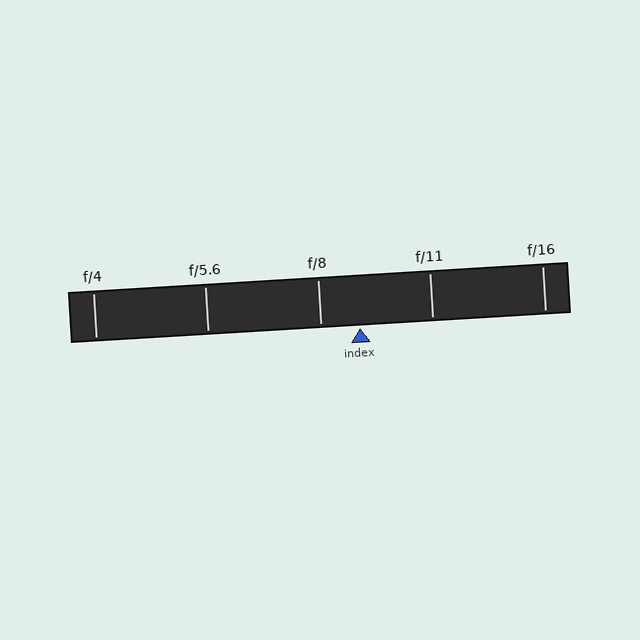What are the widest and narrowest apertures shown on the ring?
The widest aperture shown is f/4 and the narrowest is f/16.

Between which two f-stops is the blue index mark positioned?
The index mark is between f/8 and f/11.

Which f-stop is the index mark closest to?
The index mark is closest to f/8.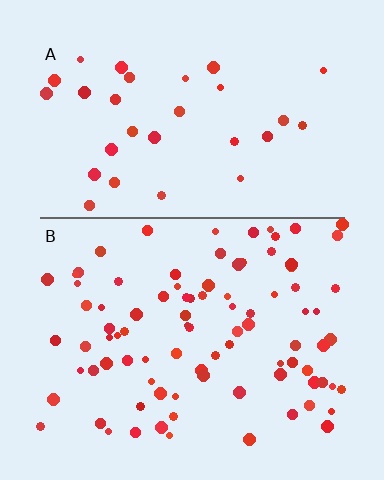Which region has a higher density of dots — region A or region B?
B (the bottom).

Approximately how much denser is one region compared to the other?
Approximately 2.9× — region B over region A.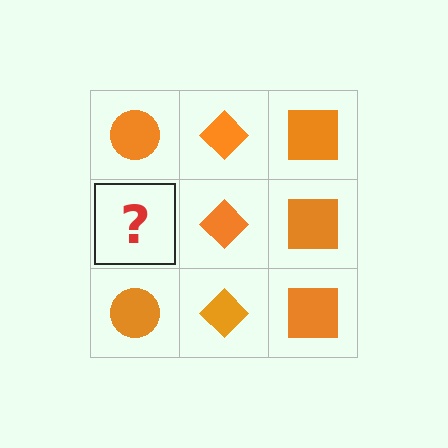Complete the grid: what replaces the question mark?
The question mark should be replaced with an orange circle.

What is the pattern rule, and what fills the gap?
The rule is that each column has a consistent shape. The gap should be filled with an orange circle.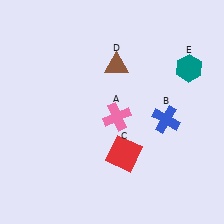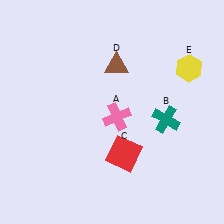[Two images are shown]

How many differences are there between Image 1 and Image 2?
There are 2 differences between the two images.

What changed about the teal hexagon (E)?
In Image 1, E is teal. In Image 2, it changed to yellow.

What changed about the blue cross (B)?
In Image 1, B is blue. In Image 2, it changed to teal.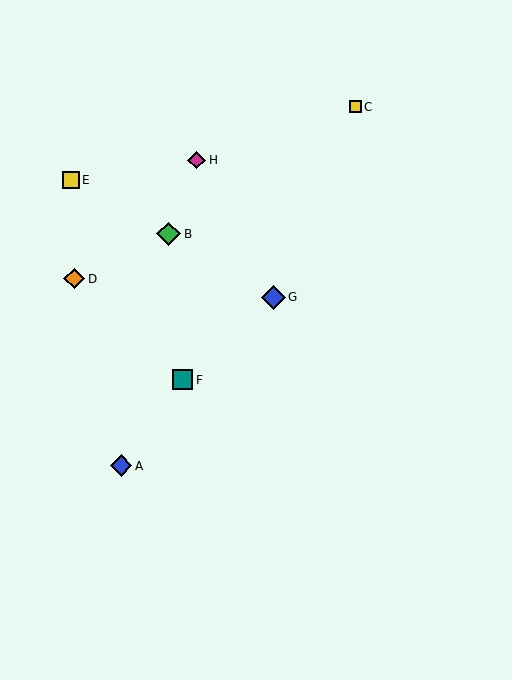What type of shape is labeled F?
Shape F is a teal square.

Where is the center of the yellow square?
The center of the yellow square is at (355, 107).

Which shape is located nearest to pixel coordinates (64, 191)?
The yellow square (labeled E) at (71, 180) is nearest to that location.